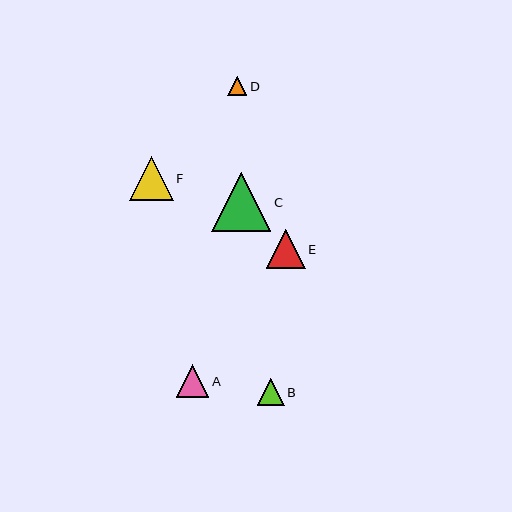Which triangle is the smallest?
Triangle D is the smallest with a size of approximately 19 pixels.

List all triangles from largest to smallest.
From largest to smallest: C, F, E, A, B, D.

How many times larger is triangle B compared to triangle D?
Triangle B is approximately 1.4 times the size of triangle D.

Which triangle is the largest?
Triangle C is the largest with a size of approximately 59 pixels.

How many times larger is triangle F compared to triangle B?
Triangle F is approximately 1.6 times the size of triangle B.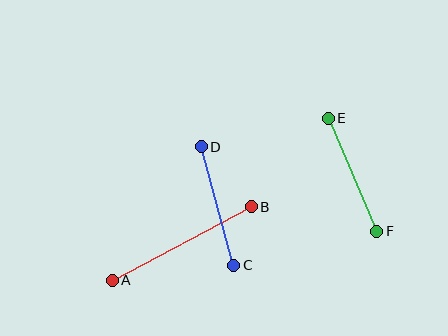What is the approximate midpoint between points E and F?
The midpoint is at approximately (352, 175) pixels.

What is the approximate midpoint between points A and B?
The midpoint is at approximately (182, 243) pixels.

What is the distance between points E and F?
The distance is approximately 123 pixels.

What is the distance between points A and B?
The distance is approximately 158 pixels.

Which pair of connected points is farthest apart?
Points A and B are farthest apart.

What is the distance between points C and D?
The distance is approximately 123 pixels.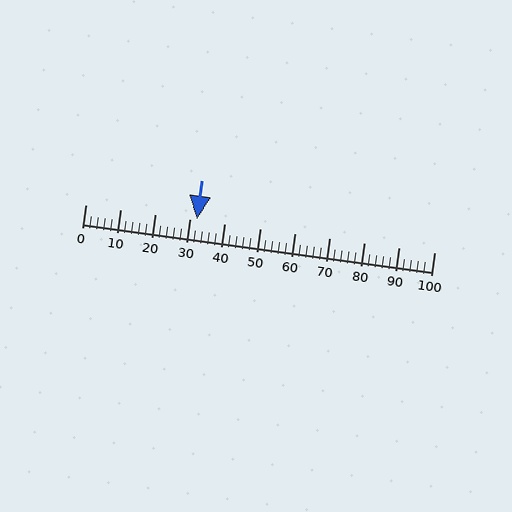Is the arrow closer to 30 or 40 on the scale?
The arrow is closer to 30.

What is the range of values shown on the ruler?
The ruler shows values from 0 to 100.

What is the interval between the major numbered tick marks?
The major tick marks are spaced 10 units apart.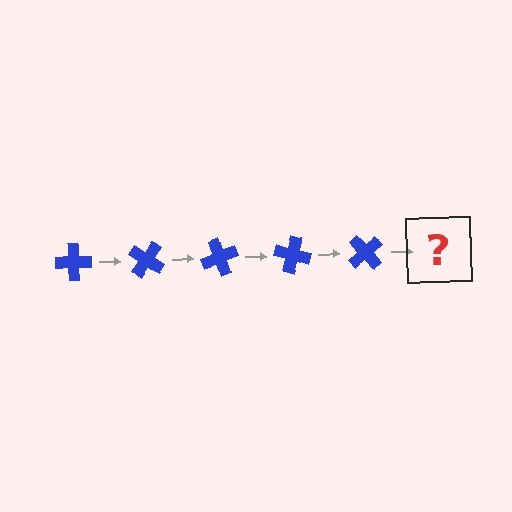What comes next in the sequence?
The next element should be a blue cross rotated 175 degrees.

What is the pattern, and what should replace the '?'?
The pattern is that the cross rotates 35 degrees each step. The '?' should be a blue cross rotated 175 degrees.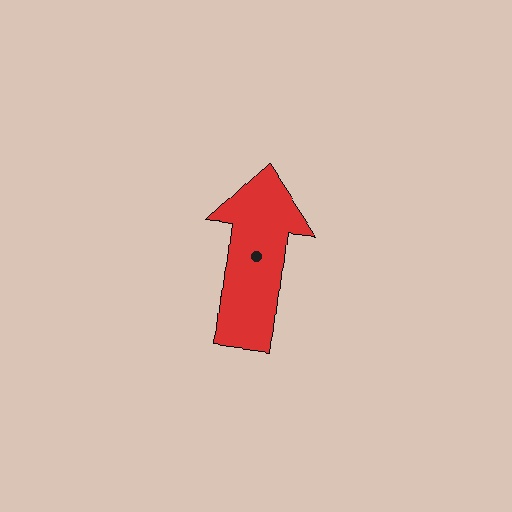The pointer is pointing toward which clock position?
Roughly 12 o'clock.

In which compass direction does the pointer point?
North.